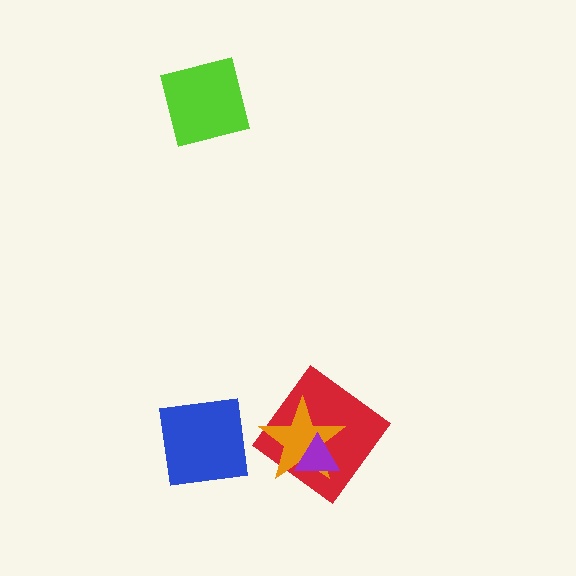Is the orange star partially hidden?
Yes, it is partially covered by another shape.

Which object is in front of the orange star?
The purple triangle is in front of the orange star.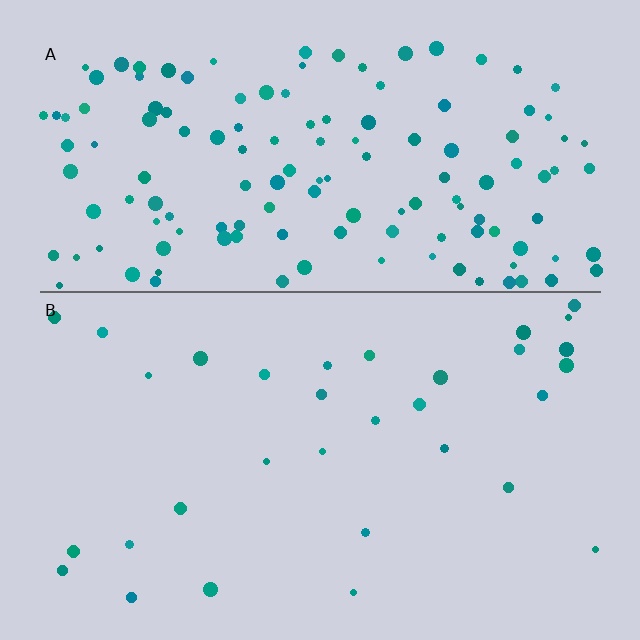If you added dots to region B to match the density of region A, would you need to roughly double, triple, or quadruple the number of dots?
Approximately quadruple.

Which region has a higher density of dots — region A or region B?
A (the top).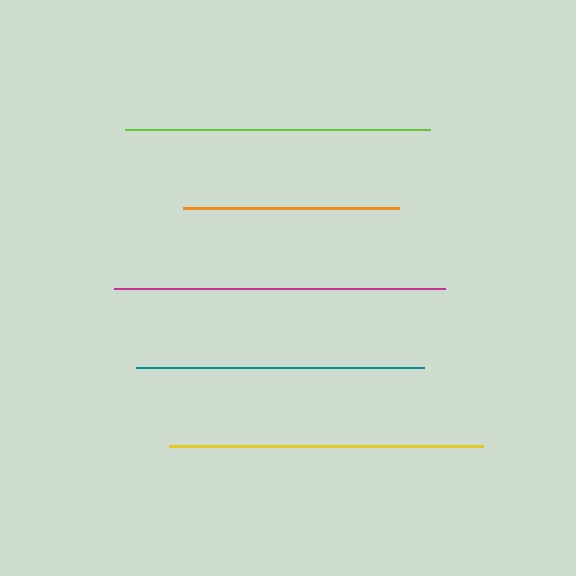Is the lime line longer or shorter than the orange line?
The lime line is longer than the orange line.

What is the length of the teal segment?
The teal segment is approximately 288 pixels long.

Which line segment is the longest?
The magenta line is the longest at approximately 331 pixels.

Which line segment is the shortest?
The orange line is the shortest at approximately 216 pixels.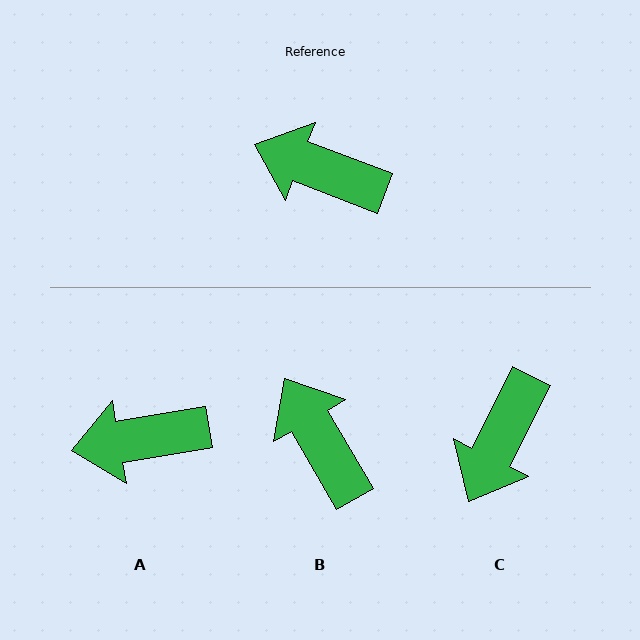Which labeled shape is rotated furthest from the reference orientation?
C, about 84 degrees away.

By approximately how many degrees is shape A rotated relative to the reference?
Approximately 30 degrees counter-clockwise.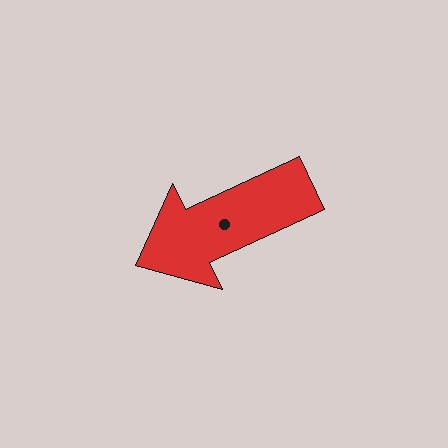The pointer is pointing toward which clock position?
Roughly 8 o'clock.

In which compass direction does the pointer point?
Southwest.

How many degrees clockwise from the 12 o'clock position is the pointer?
Approximately 245 degrees.